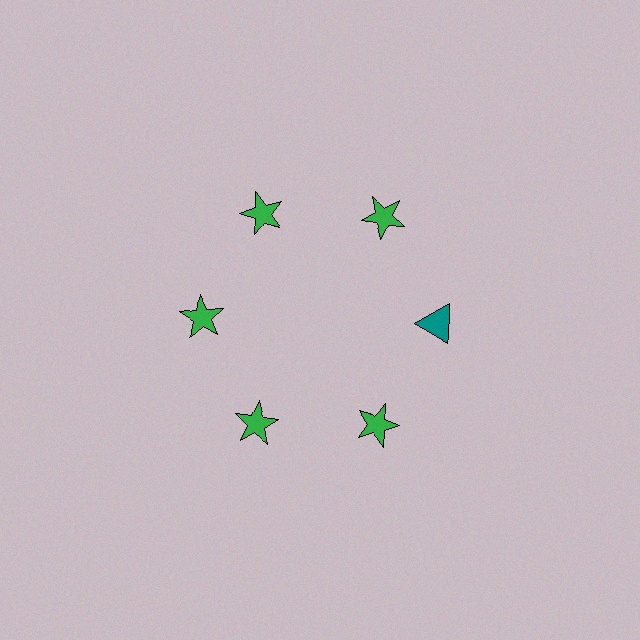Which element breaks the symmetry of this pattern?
The teal triangle at roughly the 3 o'clock position breaks the symmetry. All other shapes are green stars.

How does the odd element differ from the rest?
It differs in both color (teal instead of green) and shape (triangle instead of star).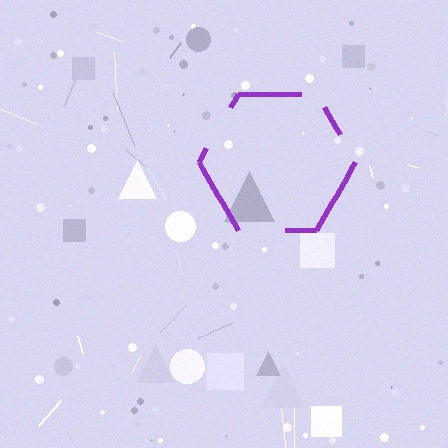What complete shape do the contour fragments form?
The contour fragments form a hexagon.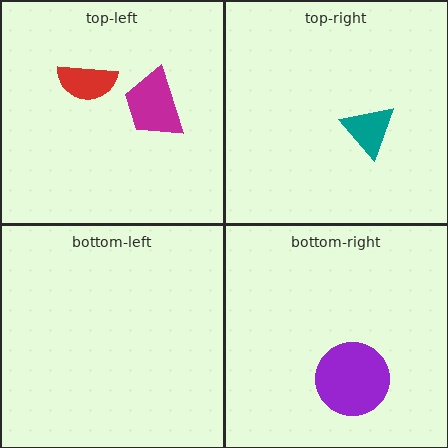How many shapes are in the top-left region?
2.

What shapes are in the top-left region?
The red semicircle, the magenta trapezoid.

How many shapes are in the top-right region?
1.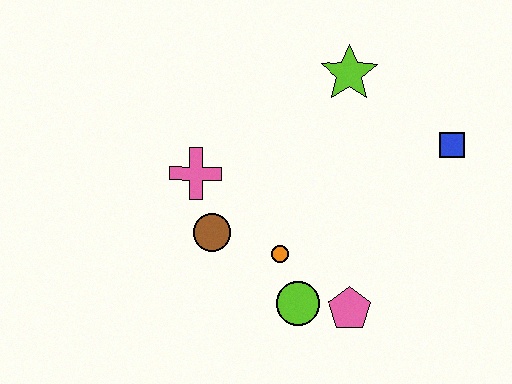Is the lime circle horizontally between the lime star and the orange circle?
Yes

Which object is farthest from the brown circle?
The blue square is farthest from the brown circle.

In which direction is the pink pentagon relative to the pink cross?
The pink pentagon is to the right of the pink cross.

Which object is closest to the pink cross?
The brown circle is closest to the pink cross.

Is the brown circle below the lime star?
Yes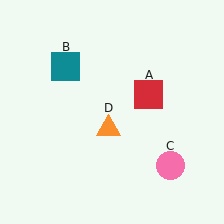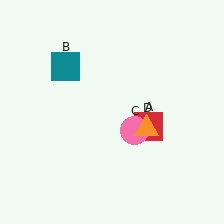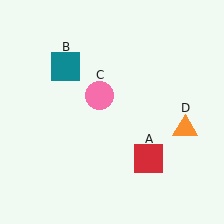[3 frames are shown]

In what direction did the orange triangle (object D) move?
The orange triangle (object D) moved right.